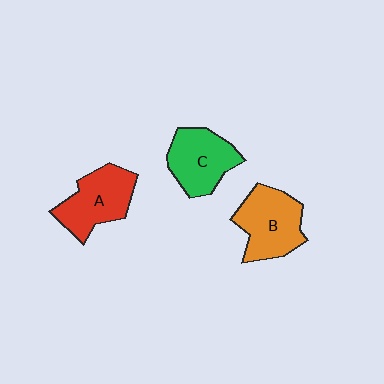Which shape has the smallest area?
Shape C (green).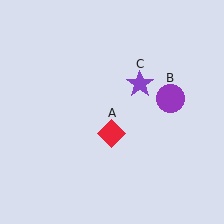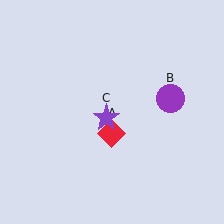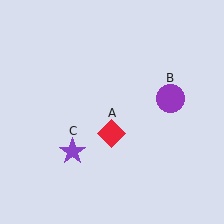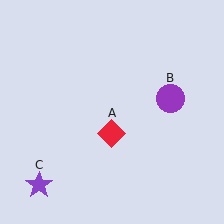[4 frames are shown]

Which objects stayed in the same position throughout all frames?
Red diamond (object A) and purple circle (object B) remained stationary.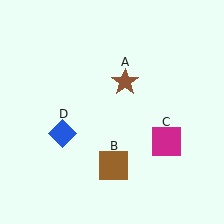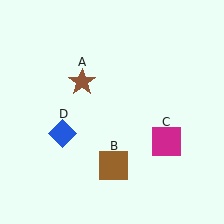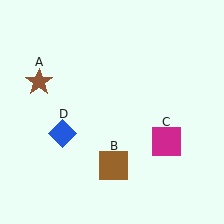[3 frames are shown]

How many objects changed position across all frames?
1 object changed position: brown star (object A).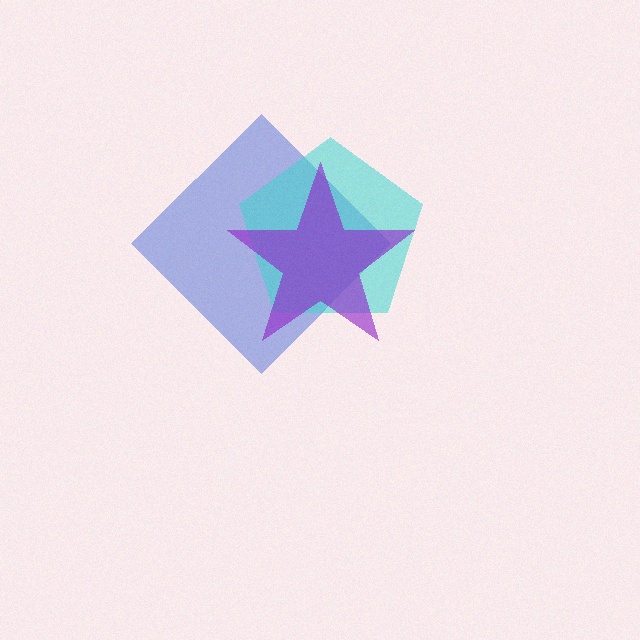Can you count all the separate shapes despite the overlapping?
Yes, there are 3 separate shapes.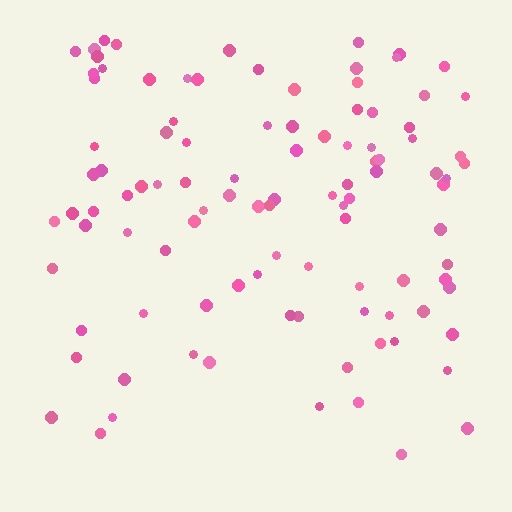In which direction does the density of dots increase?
From bottom to top, with the top side densest.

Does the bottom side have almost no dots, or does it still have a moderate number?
Still a moderate number, just noticeably fewer than the top.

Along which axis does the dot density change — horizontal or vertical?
Vertical.